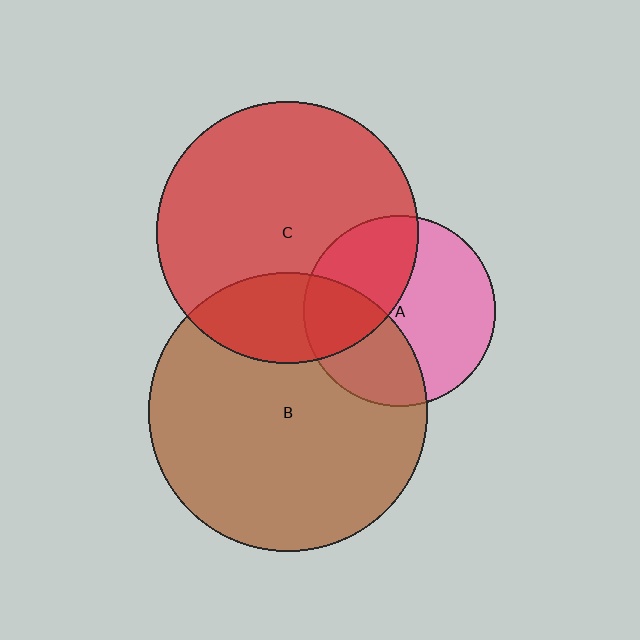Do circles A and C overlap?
Yes.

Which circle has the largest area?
Circle B (brown).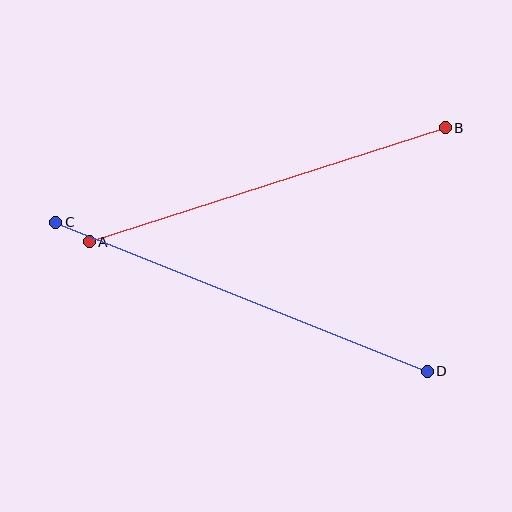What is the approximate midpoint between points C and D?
The midpoint is at approximately (241, 297) pixels.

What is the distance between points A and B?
The distance is approximately 374 pixels.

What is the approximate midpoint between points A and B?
The midpoint is at approximately (267, 185) pixels.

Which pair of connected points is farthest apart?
Points C and D are farthest apart.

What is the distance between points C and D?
The distance is approximately 400 pixels.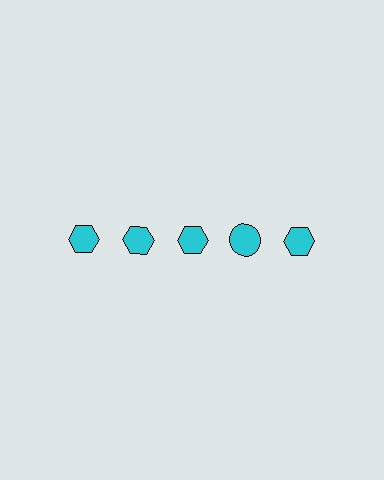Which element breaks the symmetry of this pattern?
The cyan circle in the top row, second from right column breaks the symmetry. All other shapes are cyan hexagons.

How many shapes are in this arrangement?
There are 5 shapes arranged in a grid pattern.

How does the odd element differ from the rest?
It has a different shape: circle instead of hexagon.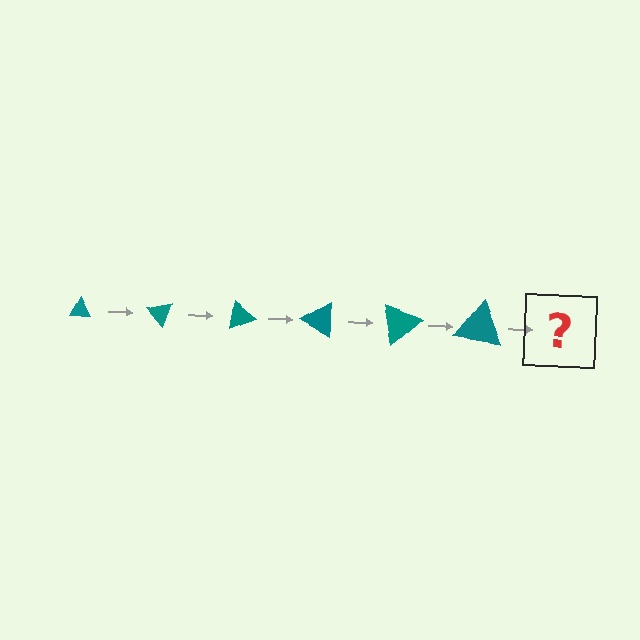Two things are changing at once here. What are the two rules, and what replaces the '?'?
The two rules are that the triangle grows larger each step and it rotates 50 degrees each step. The '?' should be a triangle, larger than the previous one and rotated 300 degrees from the start.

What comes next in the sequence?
The next element should be a triangle, larger than the previous one and rotated 300 degrees from the start.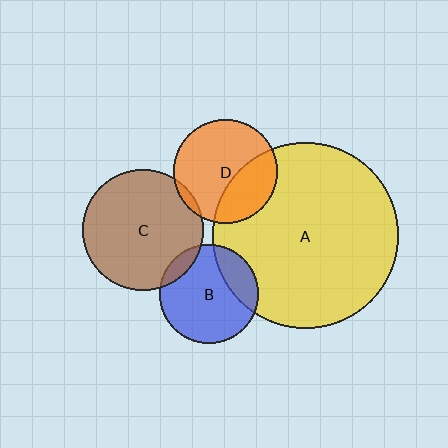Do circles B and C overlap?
Yes.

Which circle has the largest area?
Circle A (yellow).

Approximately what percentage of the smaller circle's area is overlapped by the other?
Approximately 10%.